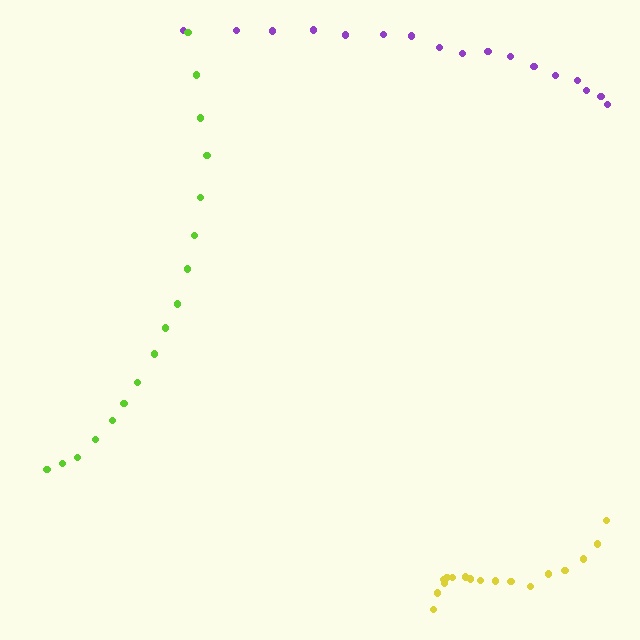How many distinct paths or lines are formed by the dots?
There are 3 distinct paths.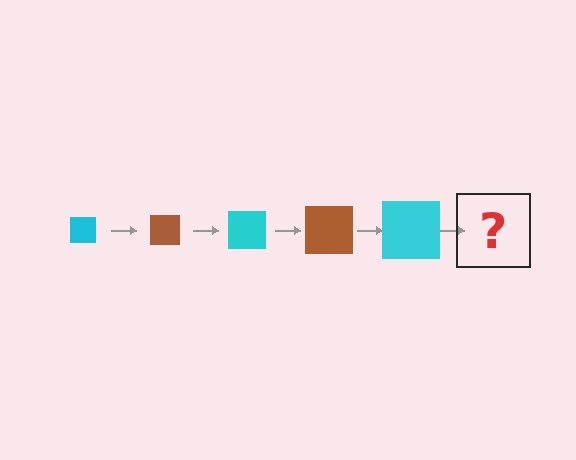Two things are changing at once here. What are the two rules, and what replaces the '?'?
The two rules are that the square grows larger each step and the color cycles through cyan and brown. The '?' should be a brown square, larger than the previous one.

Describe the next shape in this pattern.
It should be a brown square, larger than the previous one.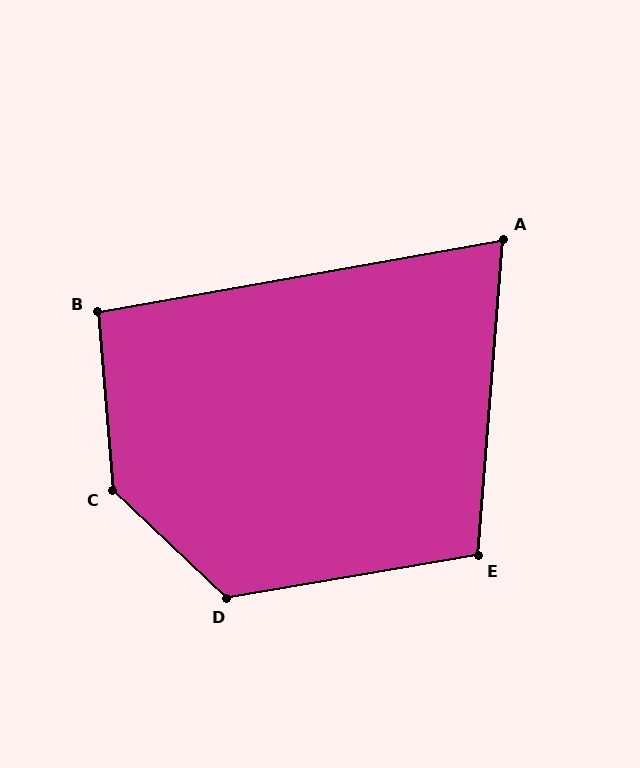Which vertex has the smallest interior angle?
A, at approximately 75 degrees.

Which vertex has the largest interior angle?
C, at approximately 138 degrees.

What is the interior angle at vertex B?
Approximately 96 degrees (obtuse).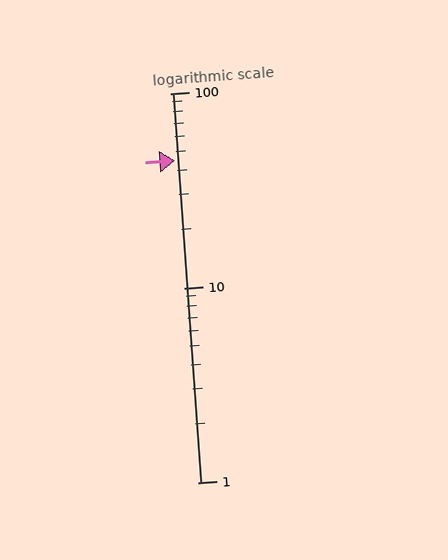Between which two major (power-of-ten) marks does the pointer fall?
The pointer is between 10 and 100.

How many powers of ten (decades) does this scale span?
The scale spans 2 decades, from 1 to 100.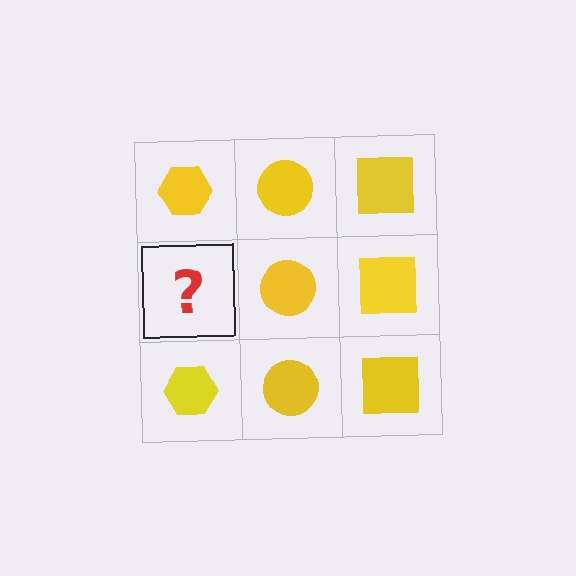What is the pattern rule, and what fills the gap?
The rule is that each column has a consistent shape. The gap should be filled with a yellow hexagon.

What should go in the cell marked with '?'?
The missing cell should contain a yellow hexagon.